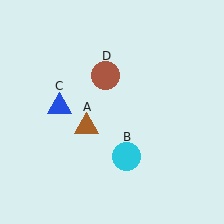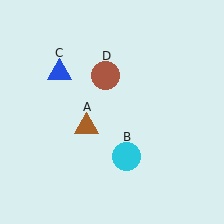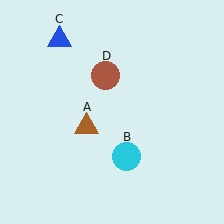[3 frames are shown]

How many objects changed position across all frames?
1 object changed position: blue triangle (object C).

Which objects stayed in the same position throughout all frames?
Brown triangle (object A) and cyan circle (object B) and brown circle (object D) remained stationary.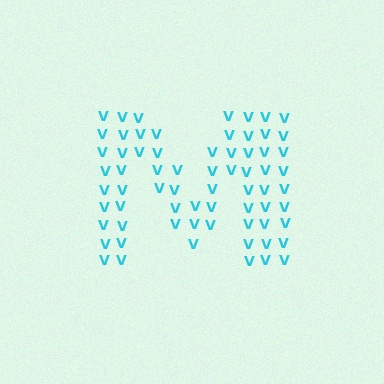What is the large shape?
The large shape is the letter M.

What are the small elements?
The small elements are letter V's.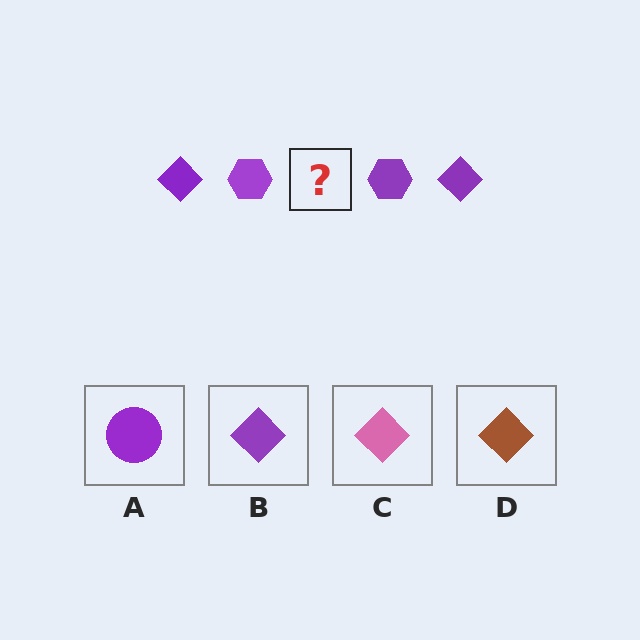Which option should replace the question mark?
Option B.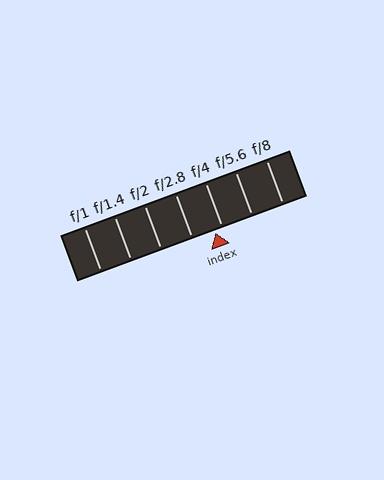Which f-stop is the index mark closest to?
The index mark is closest to f/4.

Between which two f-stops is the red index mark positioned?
The index mark is between f/2.8 and f/4.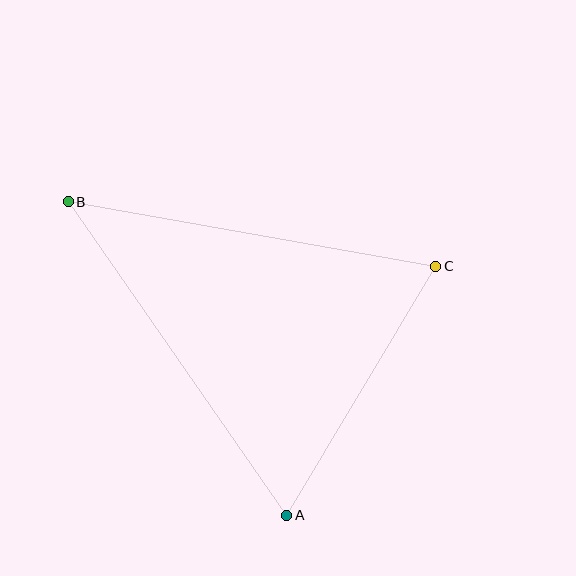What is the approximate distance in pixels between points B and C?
The distance between B and C is approximately 373 pixels.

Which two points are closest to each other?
Points A and C are closest to each other.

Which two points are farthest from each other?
Points A and B are farthest from each other.